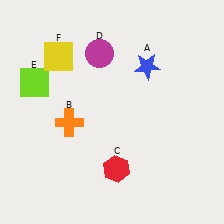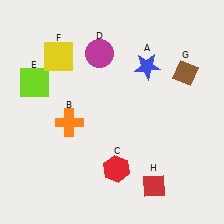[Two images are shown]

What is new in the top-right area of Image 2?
A brown diamond (G) was added in the top-right area of Image 2.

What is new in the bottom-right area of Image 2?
A red diamond (H) was added in the bottom-right area of Image 2.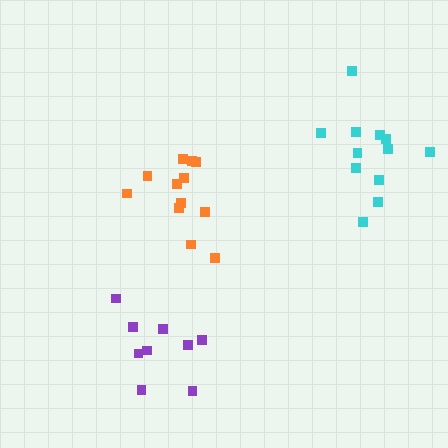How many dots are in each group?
Group 1: 12 dots, Group 2: 12 dots, Group 3: 9 dots (33 total).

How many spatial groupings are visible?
There are 3 spatial groupings.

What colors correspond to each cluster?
The clusters are colored: cyan, orange, purple.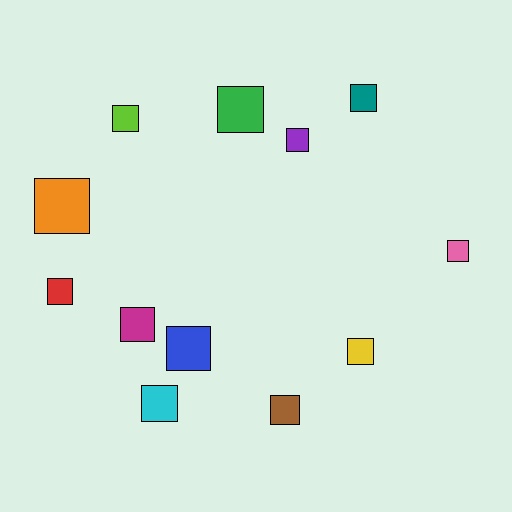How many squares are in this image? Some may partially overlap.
There are 12 squares.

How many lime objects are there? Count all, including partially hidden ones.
There is 1 lime object.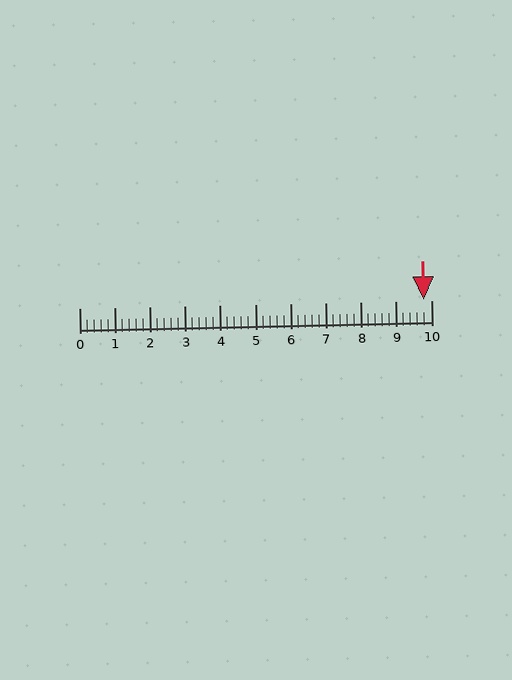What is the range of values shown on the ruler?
The ruler shows values from 0 to 10.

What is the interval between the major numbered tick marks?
The major tick marks are spaced 1 units apart.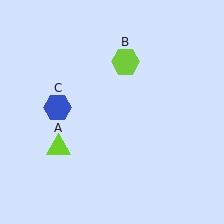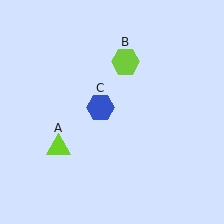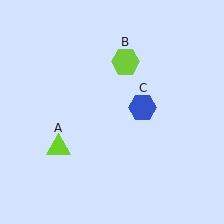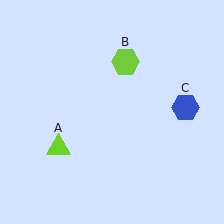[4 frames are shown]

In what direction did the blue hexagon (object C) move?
The blue hexagon (object C) moved right.